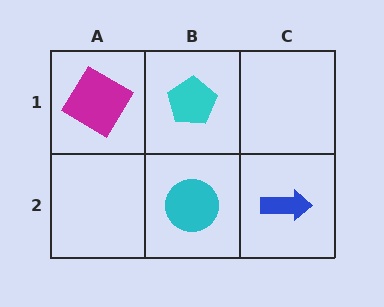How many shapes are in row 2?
2 shapes.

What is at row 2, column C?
A blue arrow.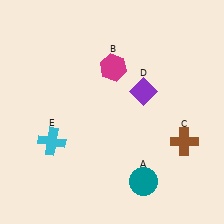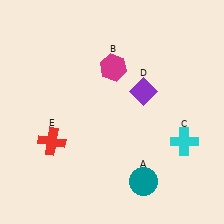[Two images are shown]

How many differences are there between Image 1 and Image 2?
There are 2 differences between the two images.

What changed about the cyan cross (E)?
In Image 1, E is cyan. In Image 2, it changed to red.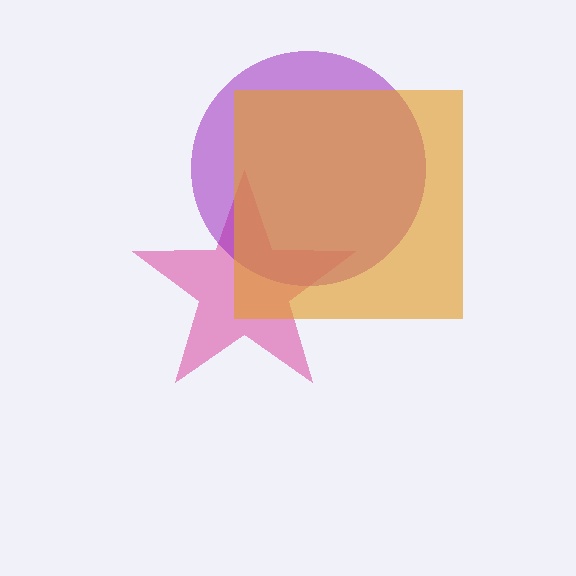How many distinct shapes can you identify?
There are 3 distinct shapes: a pink star, a purple circle, an orange square.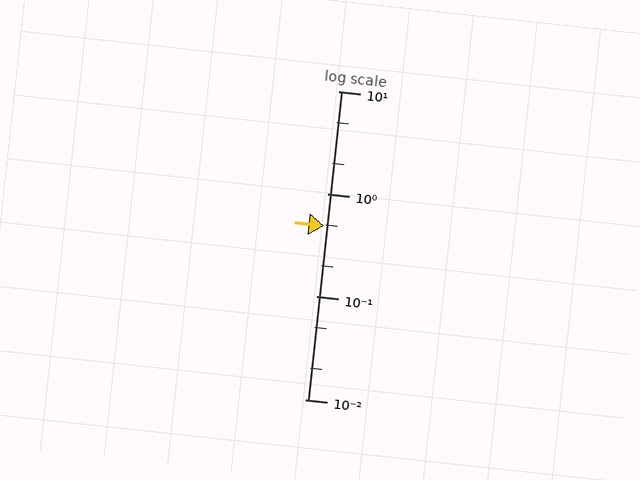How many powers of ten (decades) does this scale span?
The scale spans 3 decades, from 0.01 to 10.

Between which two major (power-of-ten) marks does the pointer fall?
The pointer is between 0.1 and 1.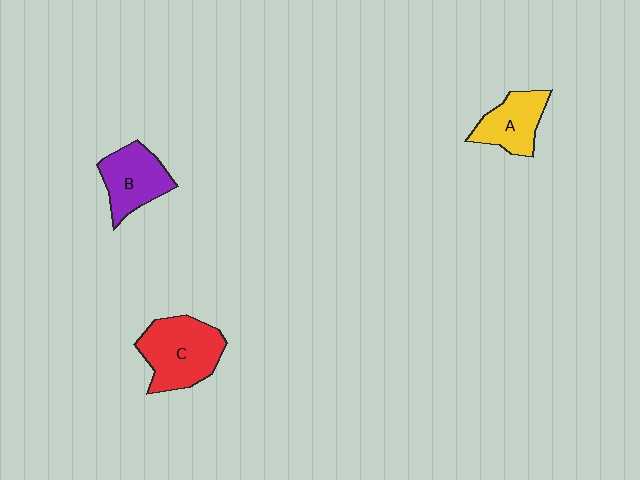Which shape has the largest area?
Shape C (red).